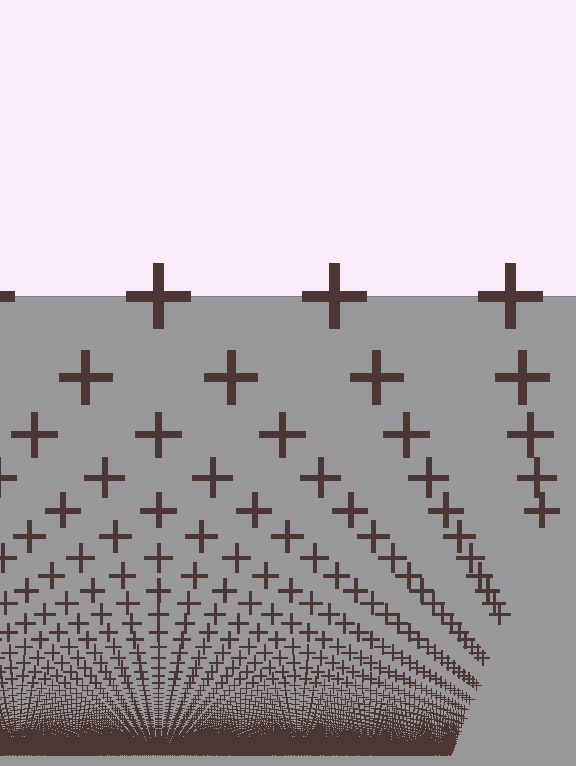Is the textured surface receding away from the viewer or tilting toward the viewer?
The surface appears to tilt toward the viewer. Texture elements get larger and sparser toward the top.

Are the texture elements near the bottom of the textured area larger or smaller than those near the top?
Smaller. The gradient is inverted — elements near the bottom are smaller and denser.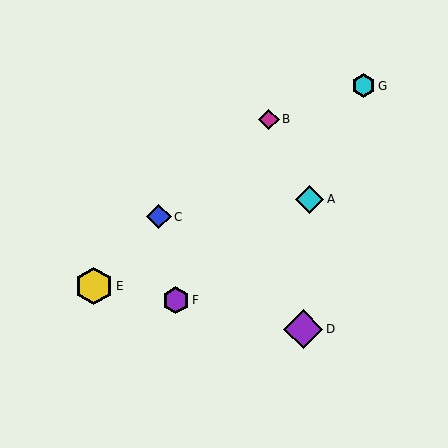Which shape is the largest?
The purple diamond (labeled D) is the largest.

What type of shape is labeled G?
Shape G is a cyan hexagon.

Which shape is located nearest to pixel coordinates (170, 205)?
The blue diamond (labeled C) at (159, 217) is nearest to that location.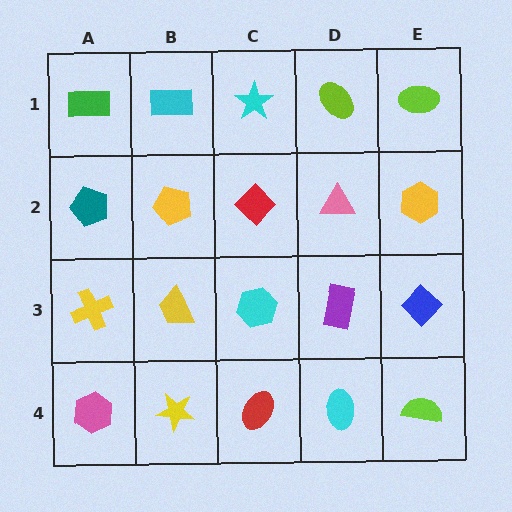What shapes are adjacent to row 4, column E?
A blue diamond (row 3, column E), a cyan ellipse (row 4, column D).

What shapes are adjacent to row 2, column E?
A lime ellipse (row 1, column E), a blue diamond (row 3, column E), a pink triangle (row 2, column D).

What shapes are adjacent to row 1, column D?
A pink triangle (row 2, column D), a cyan star (row 1, column C), a lime ellipse (row 1, column E).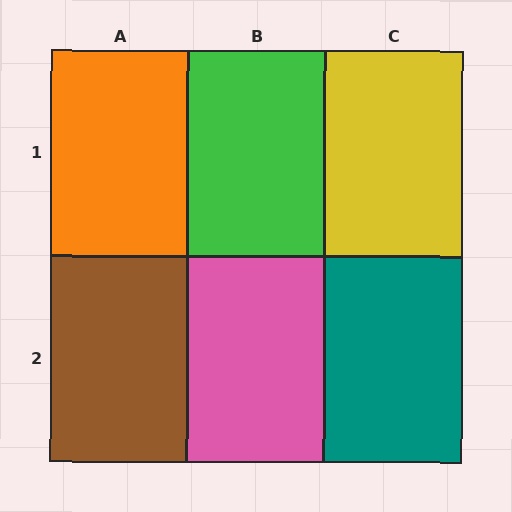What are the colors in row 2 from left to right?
Brown, pink, teal.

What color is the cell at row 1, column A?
Orange.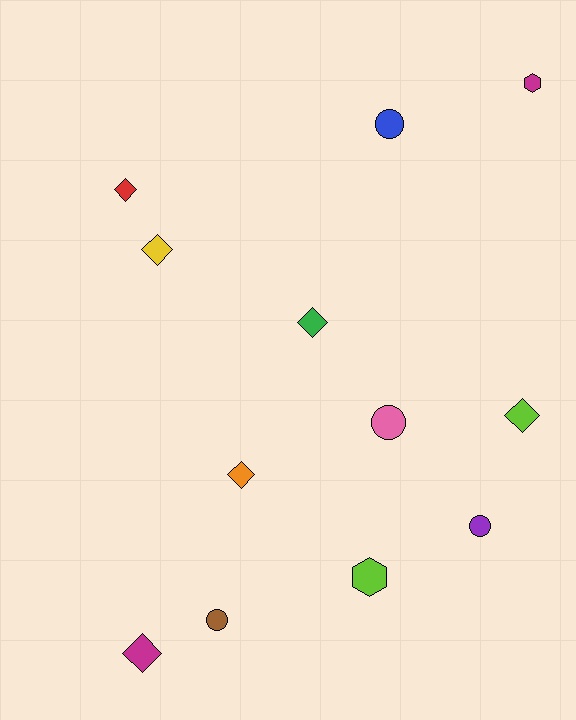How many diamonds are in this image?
There are 6 diamonds.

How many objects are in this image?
There are 12 objects.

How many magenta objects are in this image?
There are 2 magenta objects.